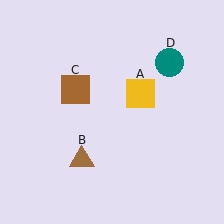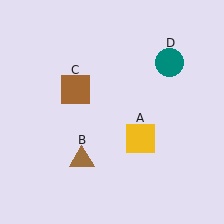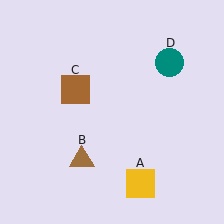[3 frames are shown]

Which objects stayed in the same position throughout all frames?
Brown triangle (object B) and brown square (object C) and teal circle (object D) remained stationary.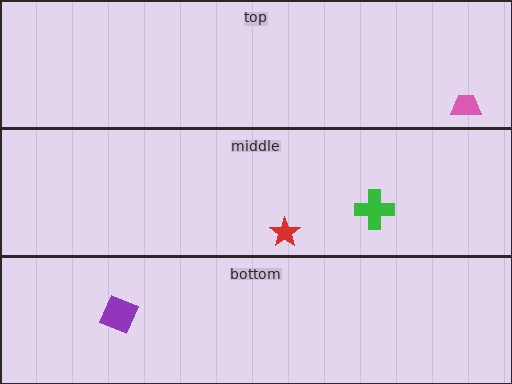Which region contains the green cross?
The middle region.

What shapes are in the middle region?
The green cross, the red star.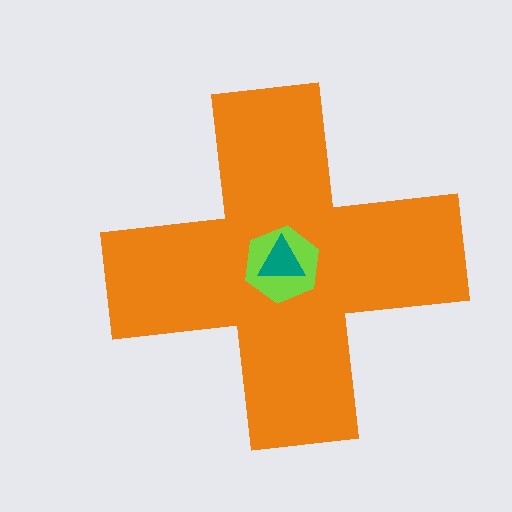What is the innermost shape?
The teal triangle.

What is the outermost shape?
The orange cross.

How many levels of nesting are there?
3.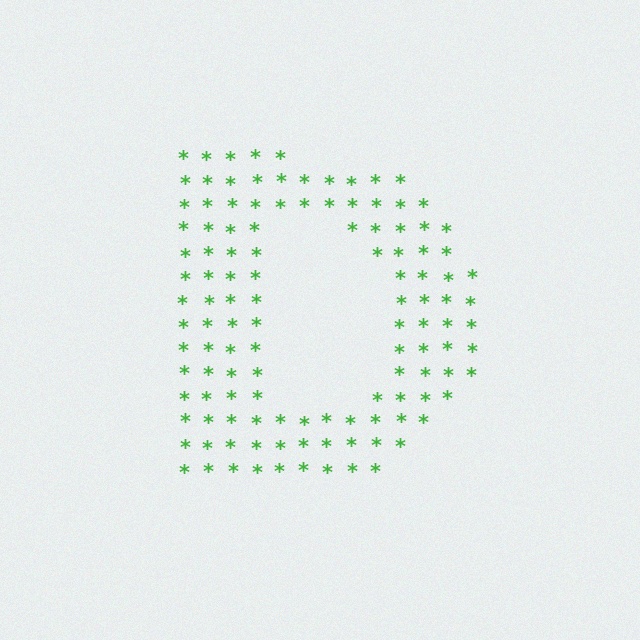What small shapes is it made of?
It is made of small asterisks.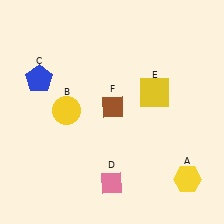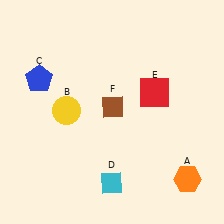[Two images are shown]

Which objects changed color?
A changed from yellow to orange. D changed from pink to cyan. E changed from yellow to red.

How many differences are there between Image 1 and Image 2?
There are 3 differences between the two images.